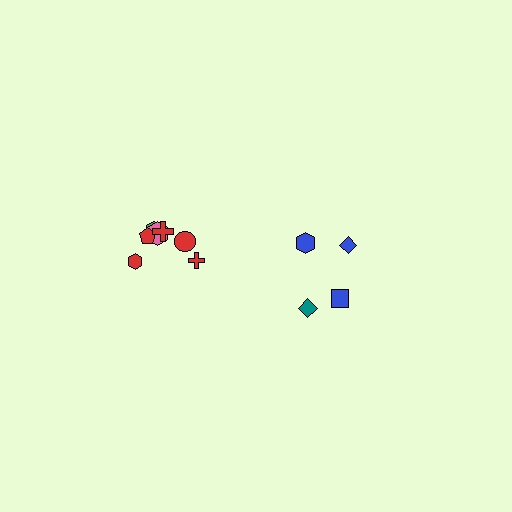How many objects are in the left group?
There are 7 objects.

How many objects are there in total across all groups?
There are 11 objects.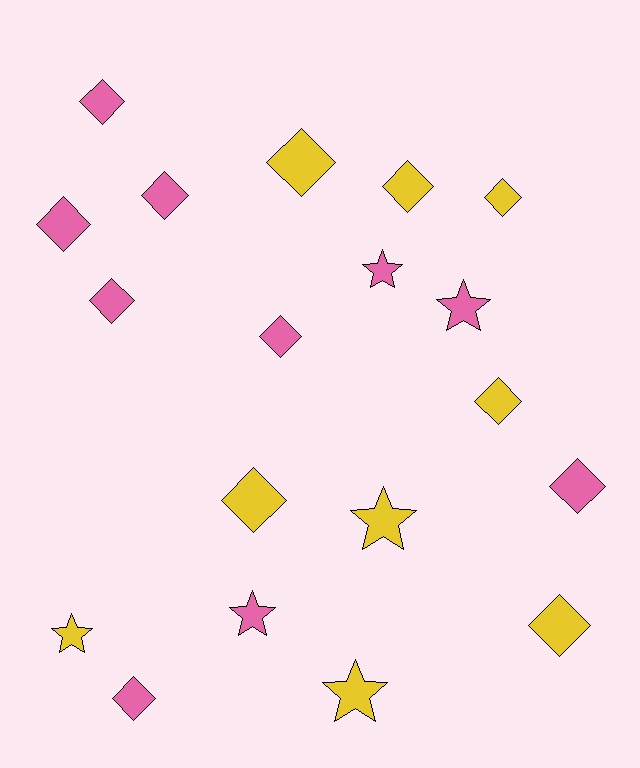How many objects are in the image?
There are 19 objects.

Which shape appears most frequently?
Diamond, with 13 objects.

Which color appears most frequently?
Pink, with 10 objects.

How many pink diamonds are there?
There are 7 pink diamonds.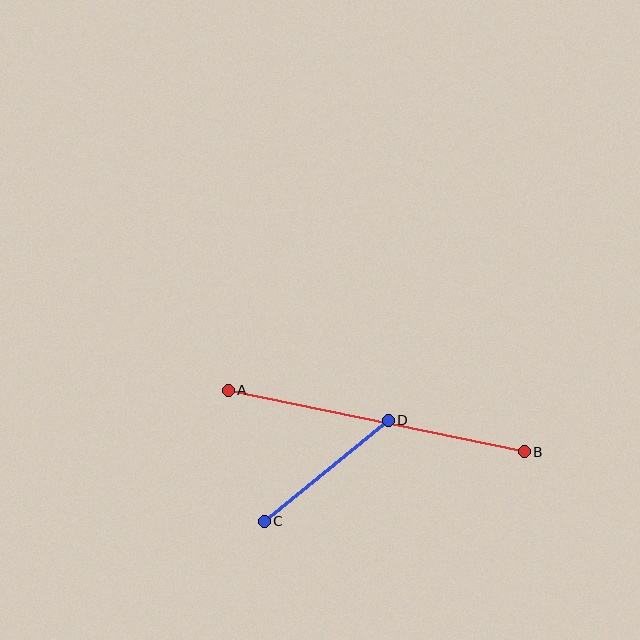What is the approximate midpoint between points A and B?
The midpoint is at approximately (376, 421) pixels.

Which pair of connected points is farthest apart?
Points A and B are farthest apart.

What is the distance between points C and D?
The distance is approximately 160 pixels.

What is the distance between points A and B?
The distance is approximately 302 pixels.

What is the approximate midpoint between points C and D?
The midpoint is at approximately (326, 471) pixels.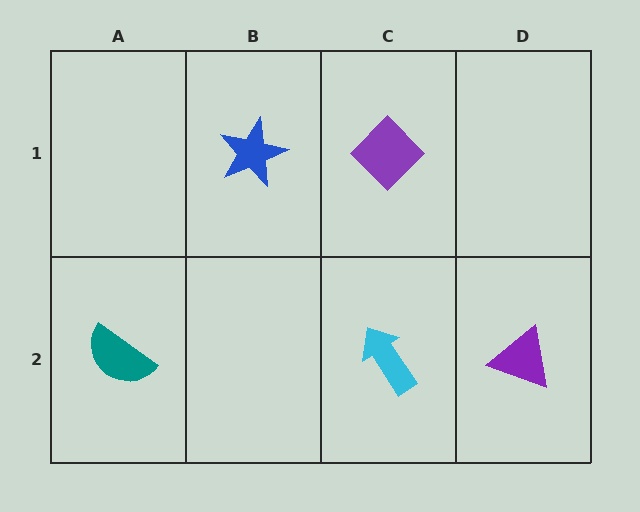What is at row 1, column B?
A blue star.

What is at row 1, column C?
A purple diamond.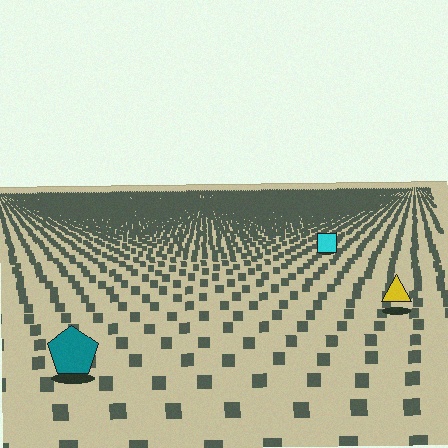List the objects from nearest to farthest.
From nearest to farthest: the teal pentagon, the yellow triangle, the cyan square.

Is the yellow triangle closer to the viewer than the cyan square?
Yes. The yellow triangle is closer — you can tell from the texture gradient: the ground texture is coarser near it.